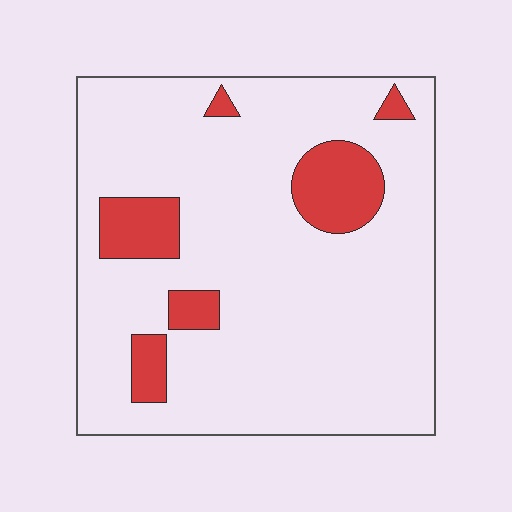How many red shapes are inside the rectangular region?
6.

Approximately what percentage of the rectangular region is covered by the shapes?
Approximately 15%.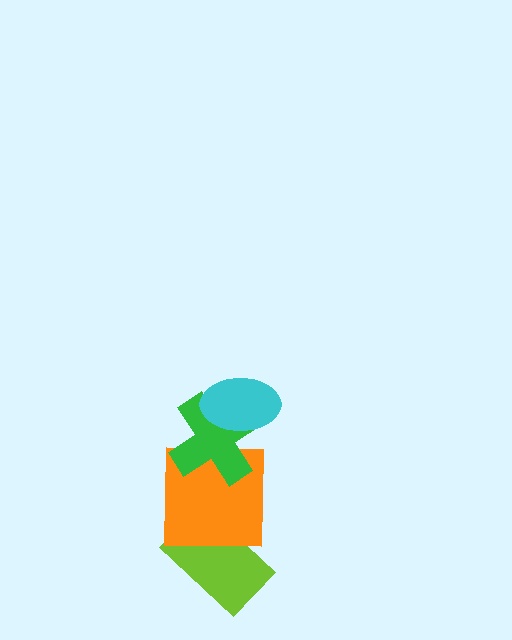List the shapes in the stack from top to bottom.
From top to bottom: the cyan ellipse, the green cross, the orange square, the lime rectangle.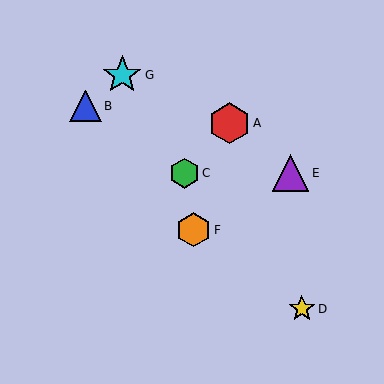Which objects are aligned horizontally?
Objects C, E are aligned horizontally.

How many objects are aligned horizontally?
2 objects (C, E) are aligned horizontally.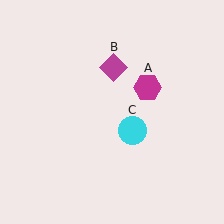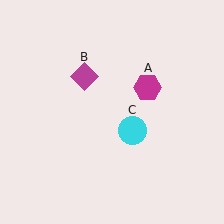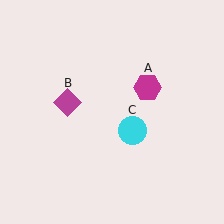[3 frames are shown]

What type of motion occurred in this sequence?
The magenta diamond (object B) rotated counterclockwise around the center of the scene.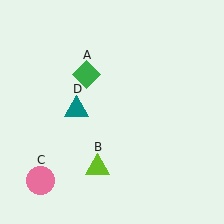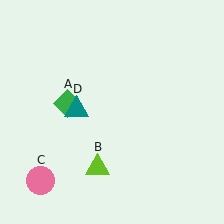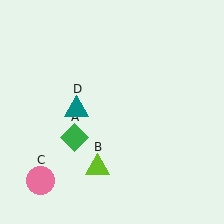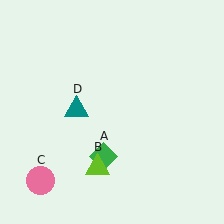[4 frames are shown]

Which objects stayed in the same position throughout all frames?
Lime triangle (object B) and pink circle (object C) and teal triangle (object D) remained stationary.